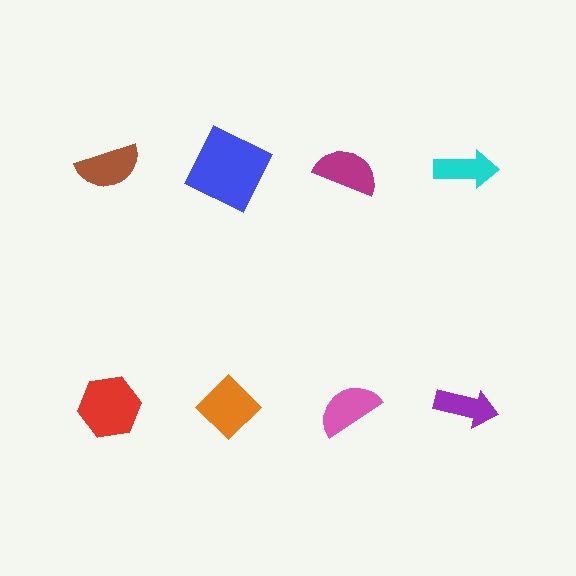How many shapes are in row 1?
4 shapes.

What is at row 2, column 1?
A red hexagon.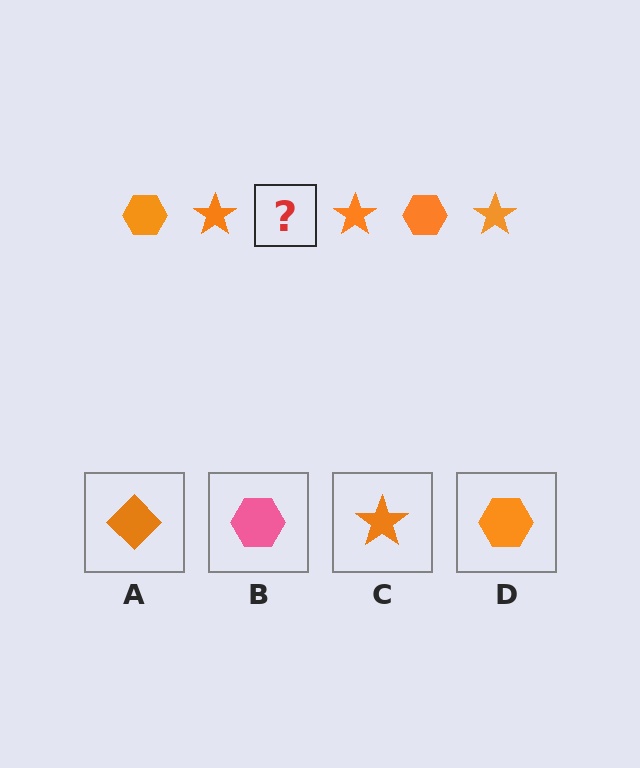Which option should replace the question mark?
Option D.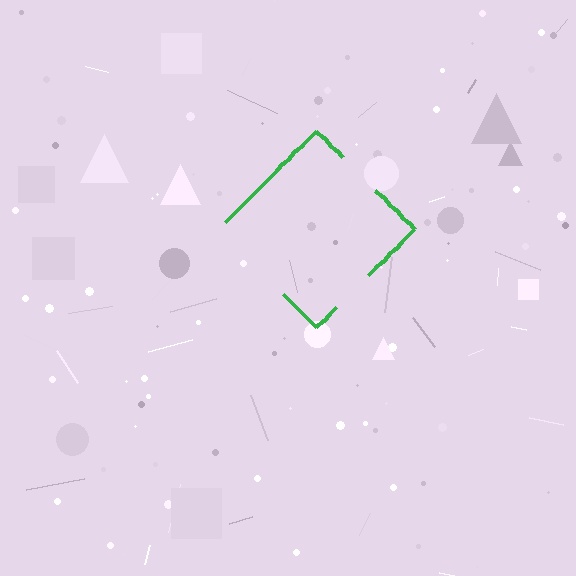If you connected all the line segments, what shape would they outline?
They would outline a diamond.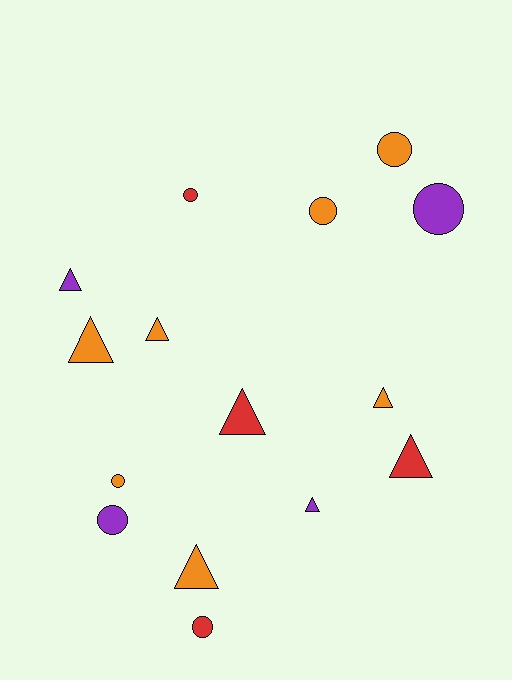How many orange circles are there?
There are 3 orange circles.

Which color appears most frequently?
Orange, with 7 objects.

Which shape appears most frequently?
Triangle, with 8 objects.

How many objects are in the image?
There are 15 objects.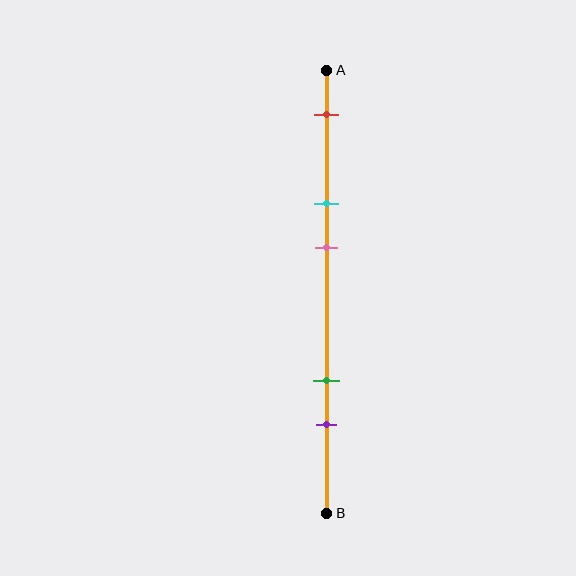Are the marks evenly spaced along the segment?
No, the marks are not evenly spaced.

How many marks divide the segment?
There are 5 marks dividing the segment.